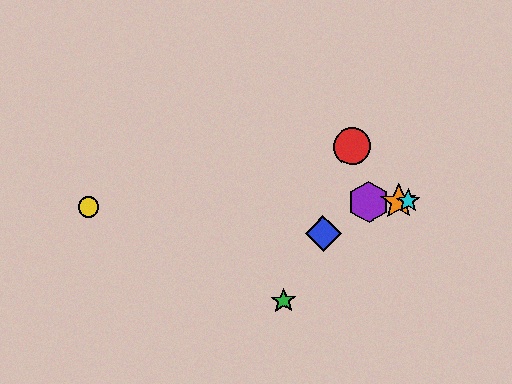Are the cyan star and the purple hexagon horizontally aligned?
Yes, both are at y≈201.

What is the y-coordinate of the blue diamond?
The blue diamond is at y≈234.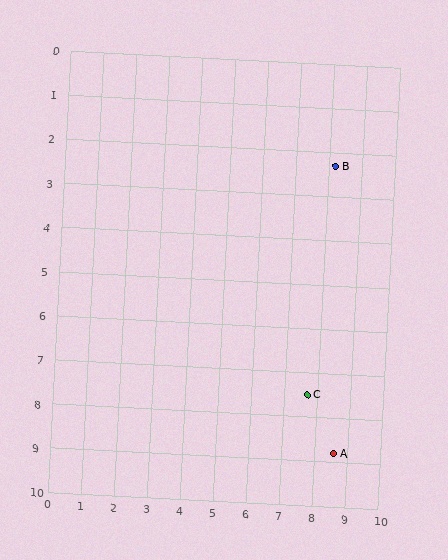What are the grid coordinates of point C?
Point C is at approximately (7.7, 7.5).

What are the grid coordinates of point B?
Point B is at approximately (8.2, 2.3).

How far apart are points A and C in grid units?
Points A and C are about 1.6 grid units apart.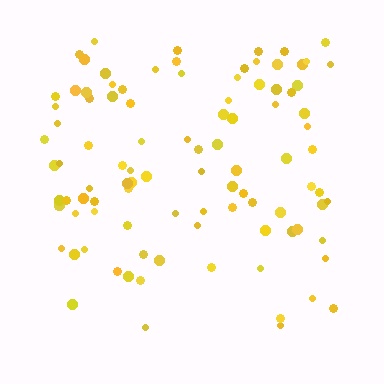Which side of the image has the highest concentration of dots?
The top.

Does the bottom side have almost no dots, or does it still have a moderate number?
Still a moderate number, just noticeably fewer than the top.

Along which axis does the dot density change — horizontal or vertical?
Vertical.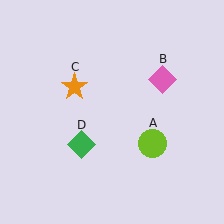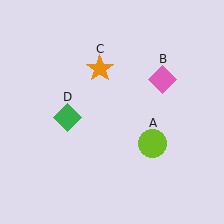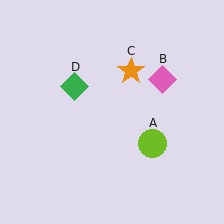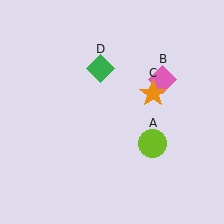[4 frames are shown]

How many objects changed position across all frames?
2 objects changed position: orange star (object C), green diamond (object D).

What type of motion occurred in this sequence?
The orange star (object C), green diamond (object D) rotated clockwise around the center of the scene.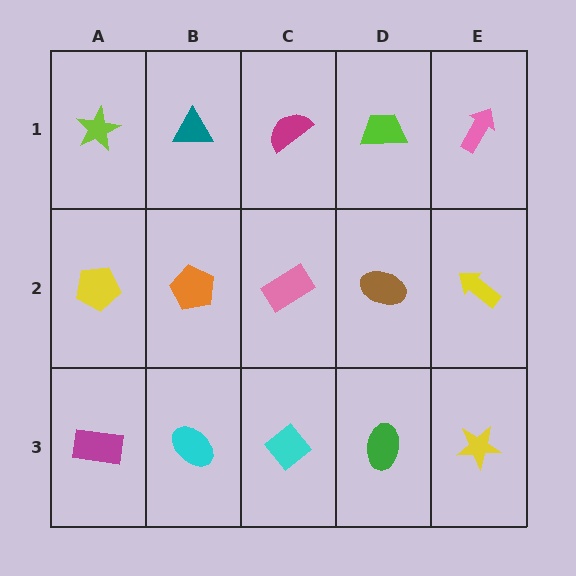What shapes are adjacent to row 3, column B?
An orange pentagon (row 2, column B), a magenta rectangle (row 3, column A), a cyan diamond (row 3, column C).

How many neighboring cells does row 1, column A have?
2.